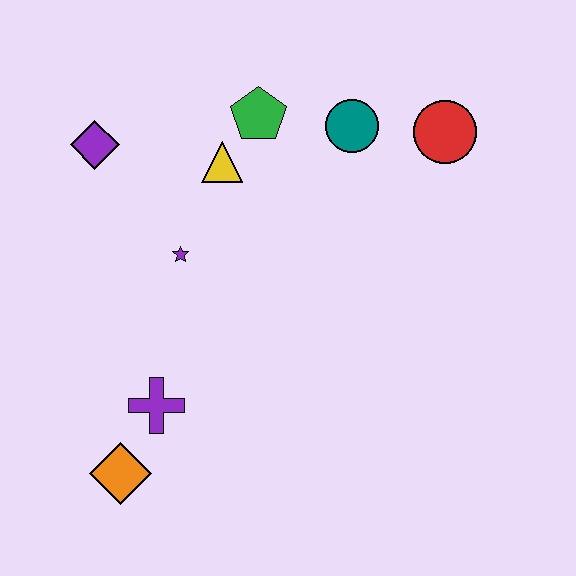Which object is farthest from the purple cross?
The red circle is farthest from the purple cross.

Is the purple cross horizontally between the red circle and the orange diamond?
Yes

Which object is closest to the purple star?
The yellow triangle is closest to the purple star.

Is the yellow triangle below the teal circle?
Yes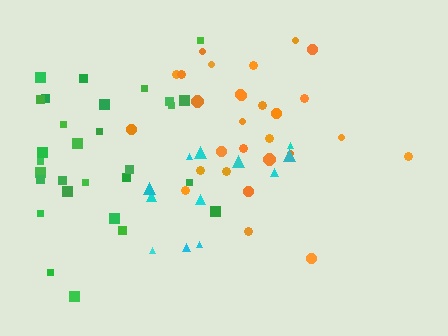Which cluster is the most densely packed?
Orange.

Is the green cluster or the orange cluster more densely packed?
Orange.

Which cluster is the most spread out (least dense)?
Cyan.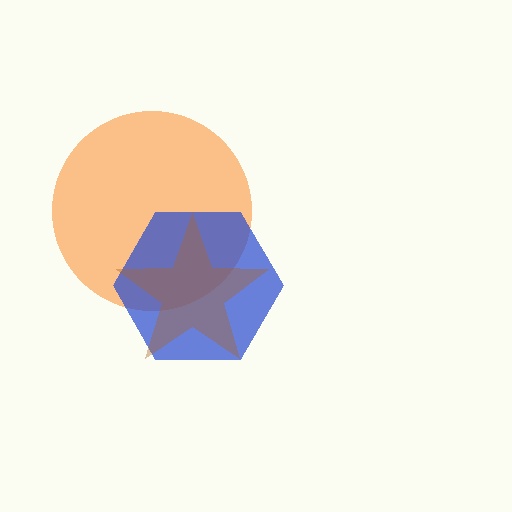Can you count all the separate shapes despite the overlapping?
Yes, there are 3 separate shapes.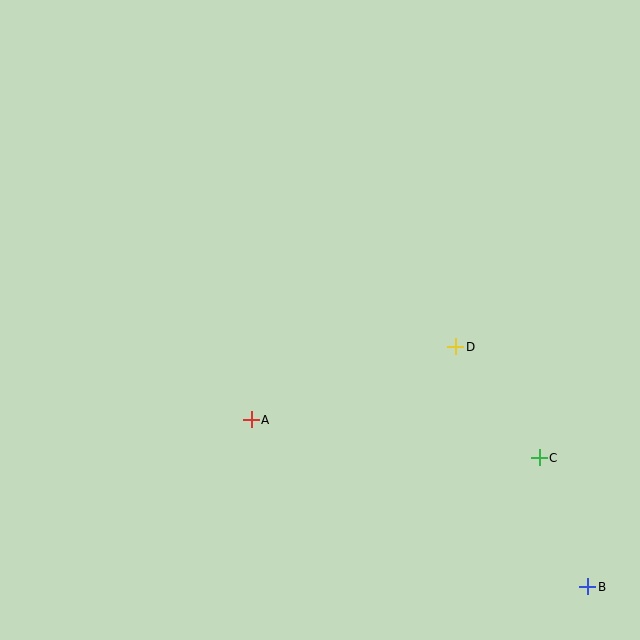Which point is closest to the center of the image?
Point A at (251, 420) is closest to the center.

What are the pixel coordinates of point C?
Point C is at (539, 458).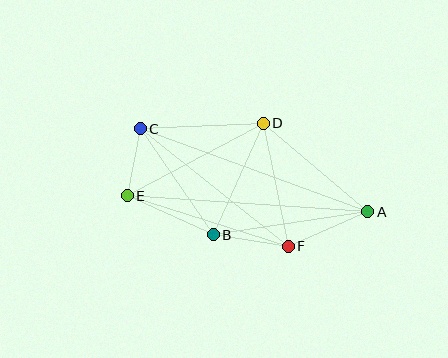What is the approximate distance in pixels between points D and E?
The distance between D and E is approximately 154 pixels.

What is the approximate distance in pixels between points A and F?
The distance between A and F is approximately 87 pixels.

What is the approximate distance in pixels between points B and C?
The distance between B and C is approximately 129 pixels.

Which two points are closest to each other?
Points C and E are closest to each other.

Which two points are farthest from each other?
Points A and C are farthest from each other.